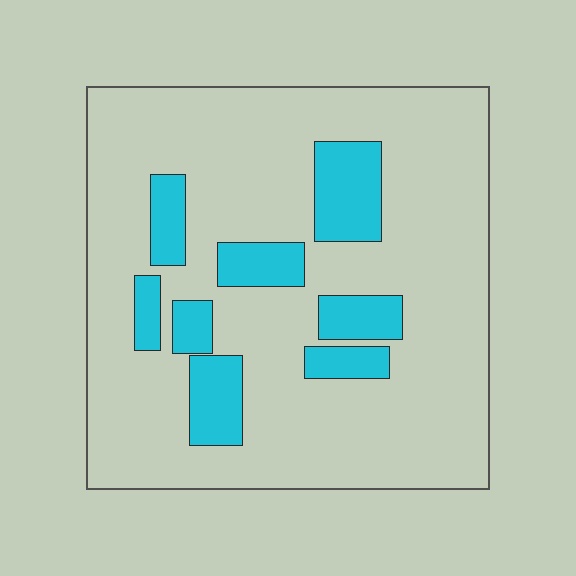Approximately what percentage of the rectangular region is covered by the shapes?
Approximately 20%.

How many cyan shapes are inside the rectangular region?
8.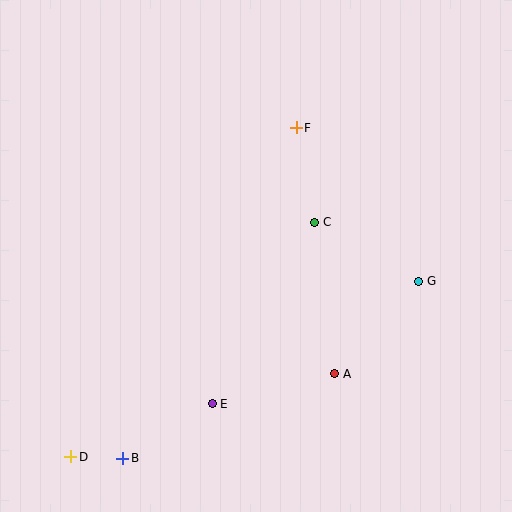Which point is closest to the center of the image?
Point C at (315, 222) is closest to the center.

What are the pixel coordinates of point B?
Point B is at (123, 458).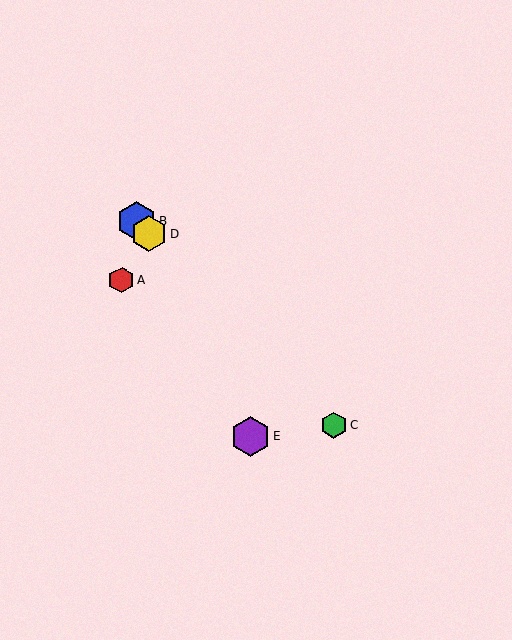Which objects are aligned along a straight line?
Objects B, C, D are aligned along a straight line.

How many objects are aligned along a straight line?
3 objects (B, C, D) are aligned along a straight line.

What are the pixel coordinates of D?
Object D is at (149, 233).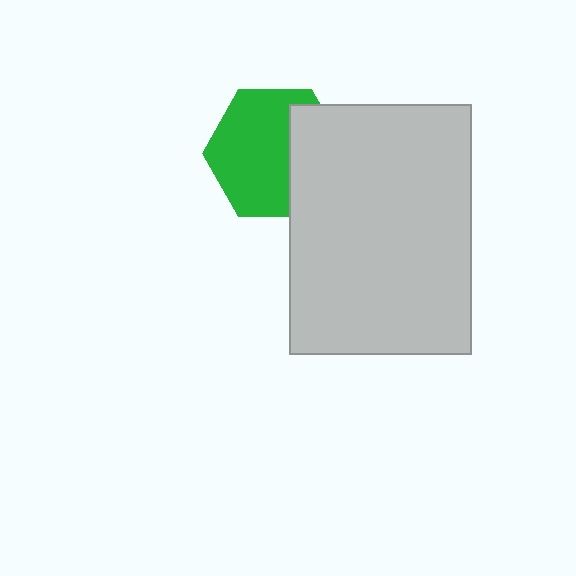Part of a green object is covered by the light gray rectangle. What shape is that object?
It is a hexagon.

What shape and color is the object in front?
The object in front is a light gray rectangle.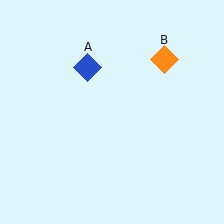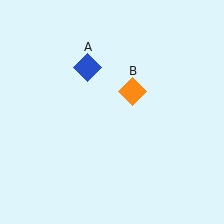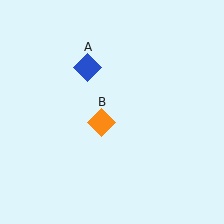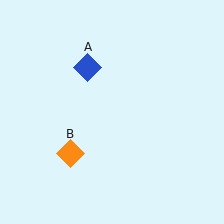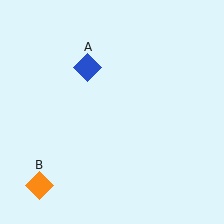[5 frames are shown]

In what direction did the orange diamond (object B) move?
The orange diamond (object B) moved down and to the left.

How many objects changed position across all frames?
1 object changed position: orange diamond (object B).